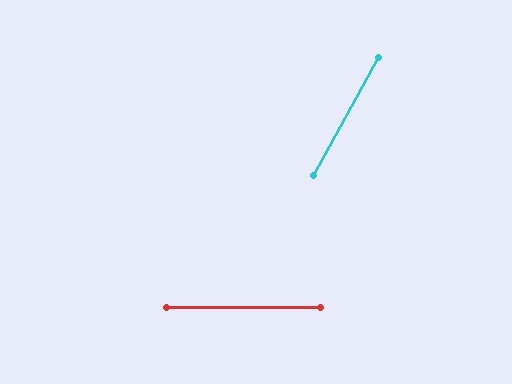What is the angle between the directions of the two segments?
Approximately 61 degrees.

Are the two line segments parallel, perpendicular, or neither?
Neither parallel nor perpendicular — they differ by about 61°.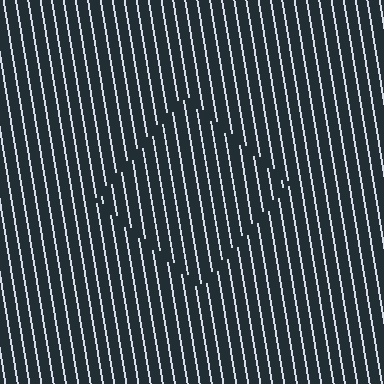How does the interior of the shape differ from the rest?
The interior of the shape contains the same grating, shifted by half a period — the contour is defined by the phase discontinuity where line-ends from the inner and outer gratings abut.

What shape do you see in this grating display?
An illusory square. The interior of the shape contains the same grating, shifted by half a period — the contour is defined by the phase discontinuity where line-ends from the inner and outer gratings abut.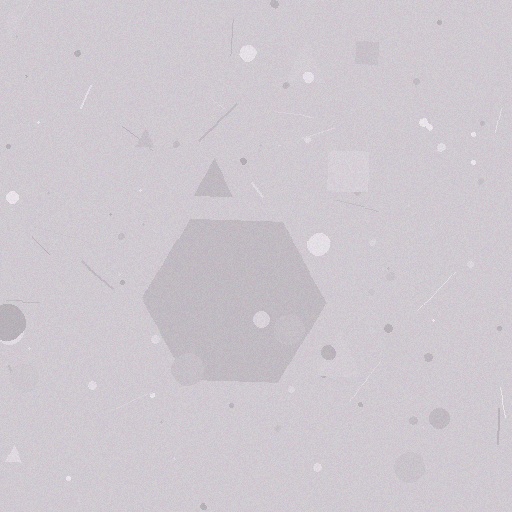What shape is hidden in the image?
A hexagon is hidden in the image.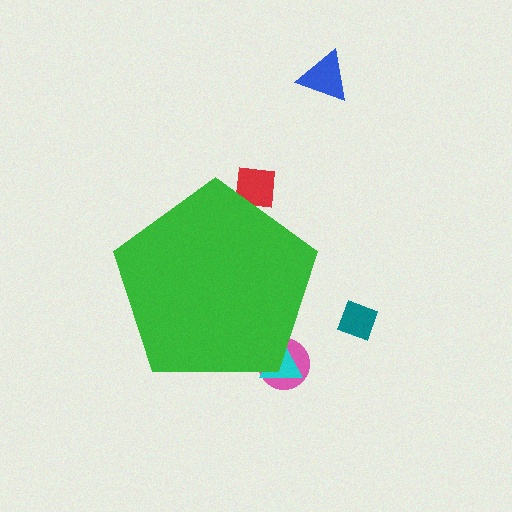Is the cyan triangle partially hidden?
Yes, the cyan triangle is partially hidden behind the green pentagon.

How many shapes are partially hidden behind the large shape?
3 shapes are partially hidden.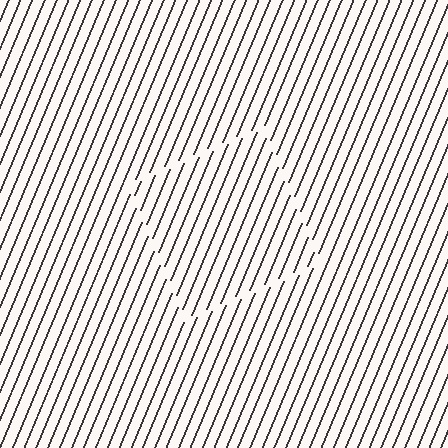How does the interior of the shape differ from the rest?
The interior of the shape contains the same grating, shifted by half a period — the contour is defined by the phase discontinuity where line-ends from the inner and outer gratings abut.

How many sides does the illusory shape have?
4 sides — the line-ends trace a square.